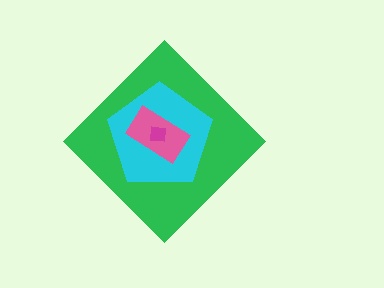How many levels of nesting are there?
4.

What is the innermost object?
The magenta square.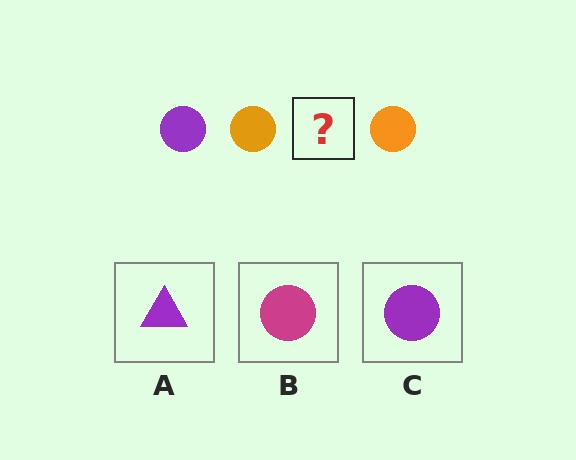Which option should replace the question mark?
Option C.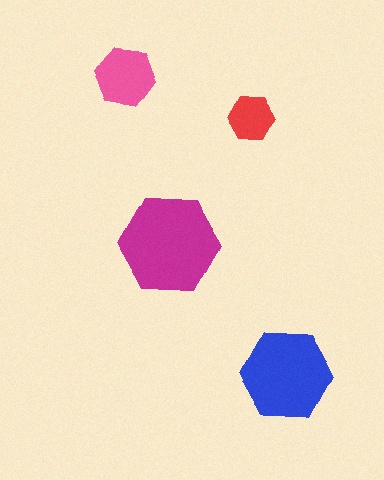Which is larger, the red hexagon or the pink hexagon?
The pink one.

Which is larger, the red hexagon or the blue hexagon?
The blue one.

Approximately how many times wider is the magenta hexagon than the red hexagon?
About 2 times wider.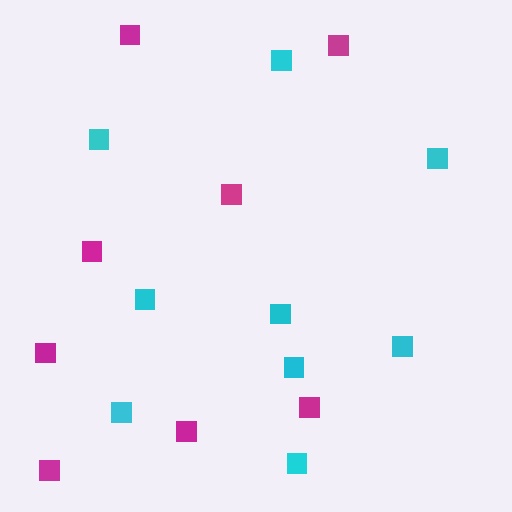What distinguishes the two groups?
There are 2 groups: one group of cyan squares (9) and one group of magenta squares (8).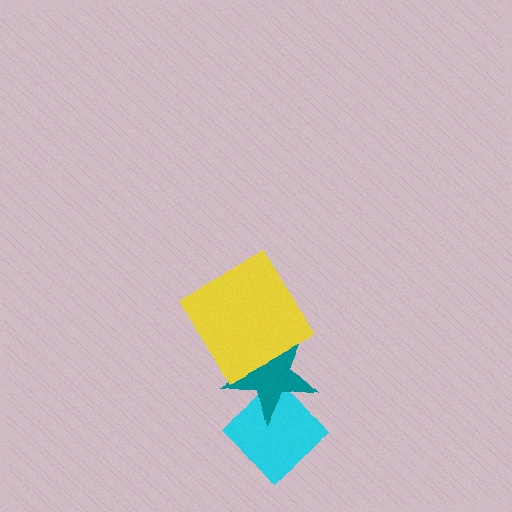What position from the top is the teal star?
The teal star is 2nd from the top.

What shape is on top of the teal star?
The yellow square is on top of the teal star.